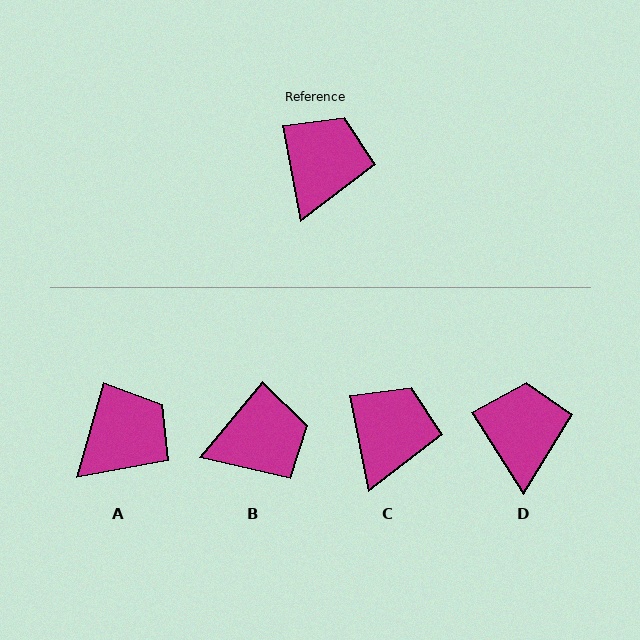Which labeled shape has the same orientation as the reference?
C.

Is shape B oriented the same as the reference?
No, it is off by about 51 degrees.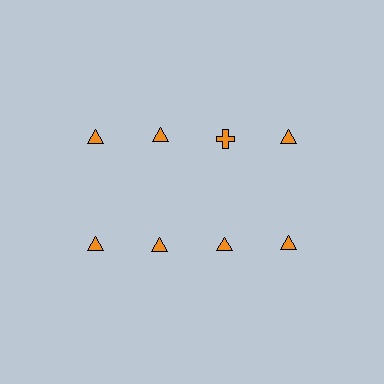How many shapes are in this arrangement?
There are 8 shapes arranged in a grid pattern.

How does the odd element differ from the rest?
It has a different shape: cross instead of triangle.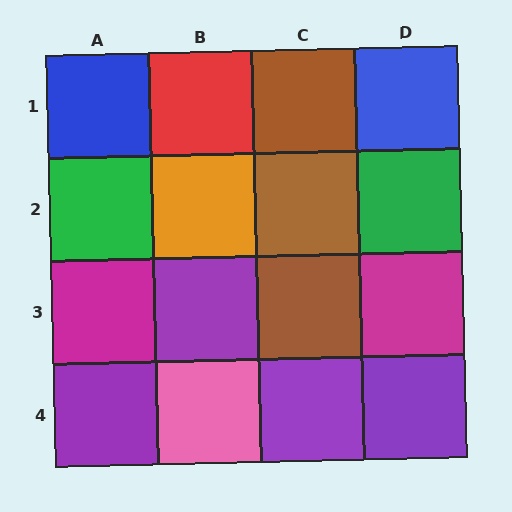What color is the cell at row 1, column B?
Red.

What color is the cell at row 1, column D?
Blue.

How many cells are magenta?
2 cells are magenta.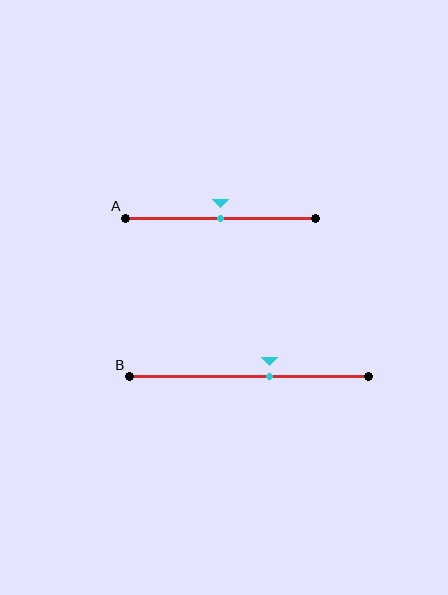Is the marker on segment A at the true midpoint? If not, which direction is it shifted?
Yes, the marker on segment A is at the true midpoint.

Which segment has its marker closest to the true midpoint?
Segment A has its marker closest to the true midpoint.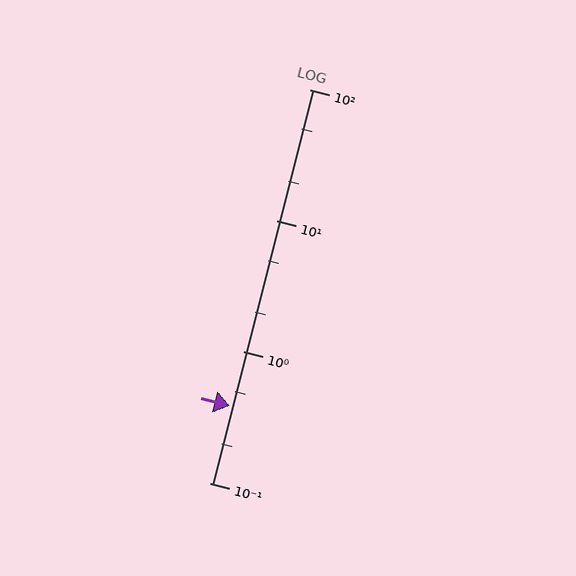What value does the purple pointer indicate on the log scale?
The pointer indicates approximately 0.39.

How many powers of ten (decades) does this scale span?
The scale spans 3 decades, from 0.1 to 100.